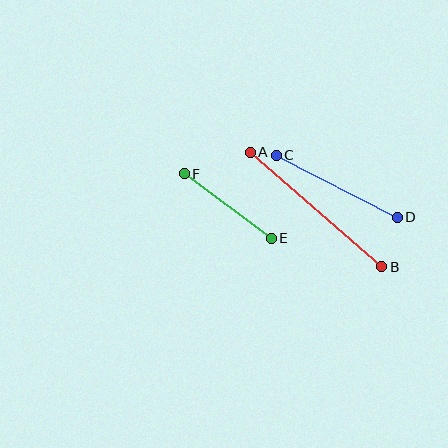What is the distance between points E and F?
The distance is approximately 108 pixels.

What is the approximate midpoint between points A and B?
The midpoint is at approximately (316, 209) pixels.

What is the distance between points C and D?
The distance is approximately 136 pixels.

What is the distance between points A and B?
The distance is approximately 174 pixels.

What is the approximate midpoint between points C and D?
The midpoint is at approximately (337, 186) pixels.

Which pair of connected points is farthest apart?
Points A and B are farthest apart.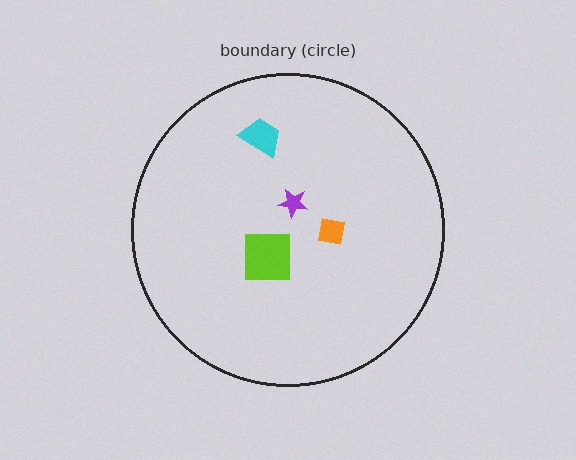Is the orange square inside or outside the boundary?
Inside.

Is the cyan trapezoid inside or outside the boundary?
Inside.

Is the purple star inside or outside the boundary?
Inside.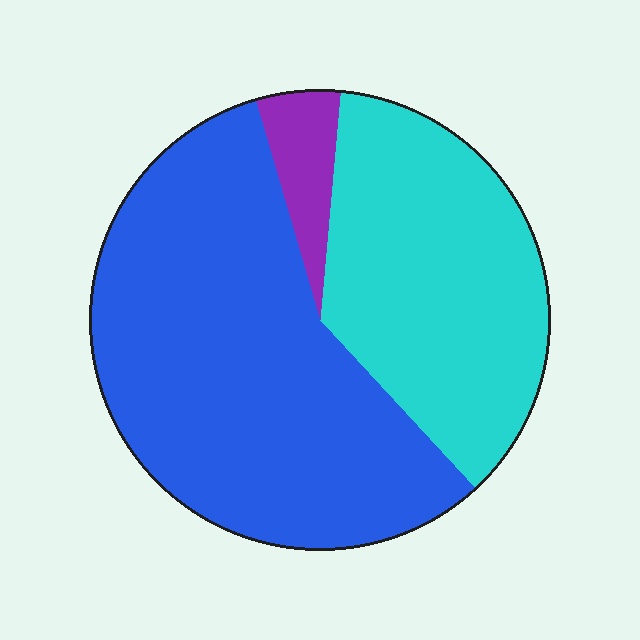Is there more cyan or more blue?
Blue.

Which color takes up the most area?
Blue, at roughly 55%.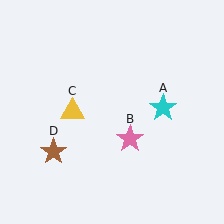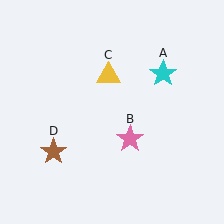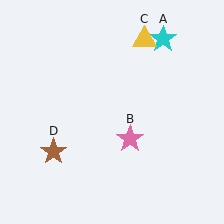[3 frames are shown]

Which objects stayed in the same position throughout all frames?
Pink star (object B) and brown star (object D) remained stationary.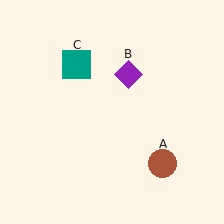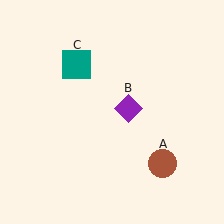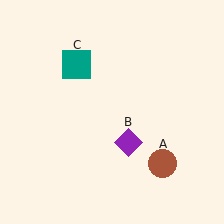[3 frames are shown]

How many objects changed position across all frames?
1 object changed position: purple diamond (object B).